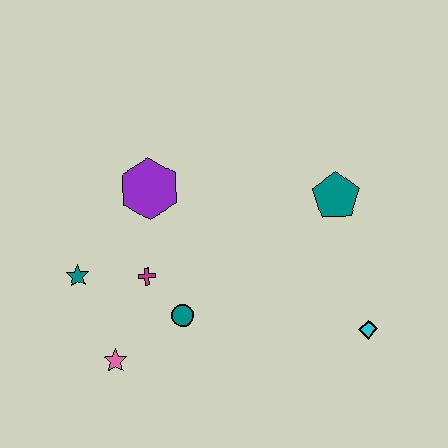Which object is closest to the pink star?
The teal circle is closest to the pink star.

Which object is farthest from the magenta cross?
The cyan diamond is farthest from the magenta cross.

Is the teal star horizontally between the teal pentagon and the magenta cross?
No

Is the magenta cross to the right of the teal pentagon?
No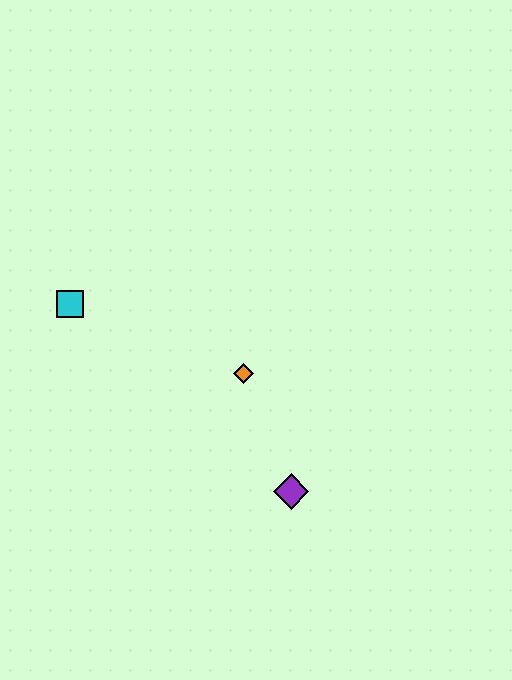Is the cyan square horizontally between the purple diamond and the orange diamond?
No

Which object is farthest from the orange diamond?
The cyan square is farthest from the orange diamond.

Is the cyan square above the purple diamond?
Yes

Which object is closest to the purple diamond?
The orange diamond is closest to the purple diamond.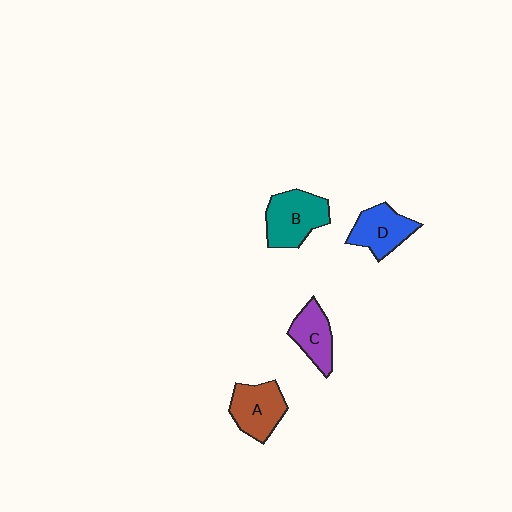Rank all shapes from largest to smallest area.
From largest to smallest: B (teal), A (brown), D (blue), C (purple).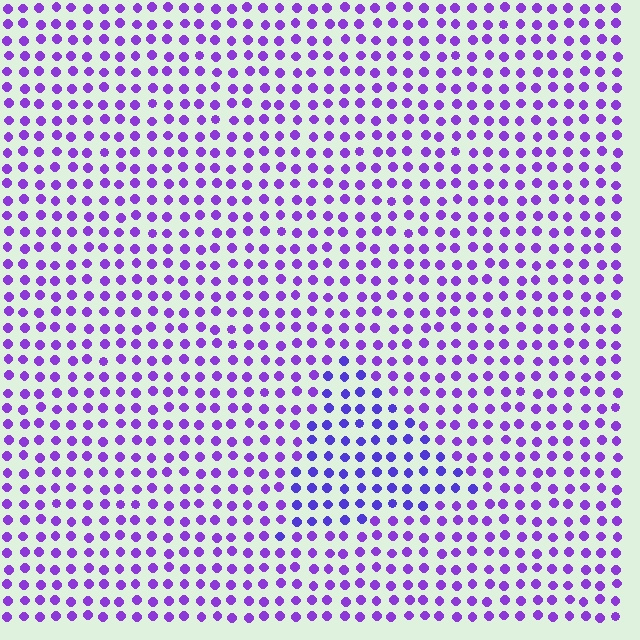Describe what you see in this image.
The image is filled with small purple elements in a uniform arrangement. A triangle-shaped region is visible where the elements are tinted to a slightly different hue, forming a subtle color boundary.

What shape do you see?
I see a triangle.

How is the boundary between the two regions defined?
The boundary is defined purely by a slight shift in hue (about 23 degrees). Spacing, size, and orientation are identical on both sides.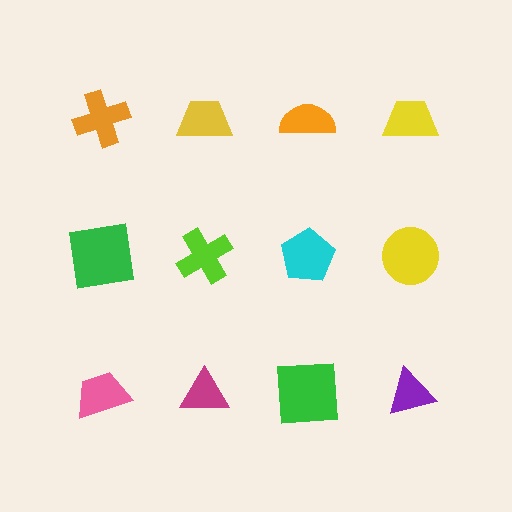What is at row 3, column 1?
A pink trapezoid.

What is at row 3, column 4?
A purple triangle.